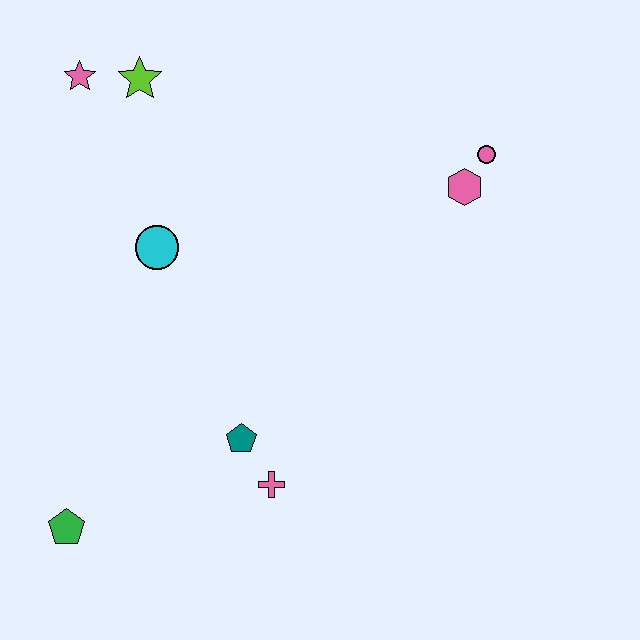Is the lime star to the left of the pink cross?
Yes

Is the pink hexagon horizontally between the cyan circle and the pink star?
No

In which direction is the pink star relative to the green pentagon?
The pink star is above the green pentagon.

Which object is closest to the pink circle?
The pink hexagon is closest to the pink circle.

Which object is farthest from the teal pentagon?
The pink star is farthest from the teal pentagon.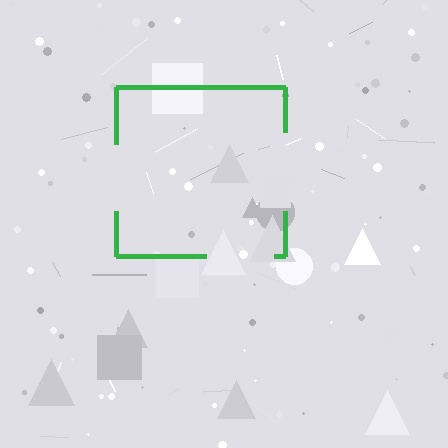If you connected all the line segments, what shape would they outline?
They would outline a square.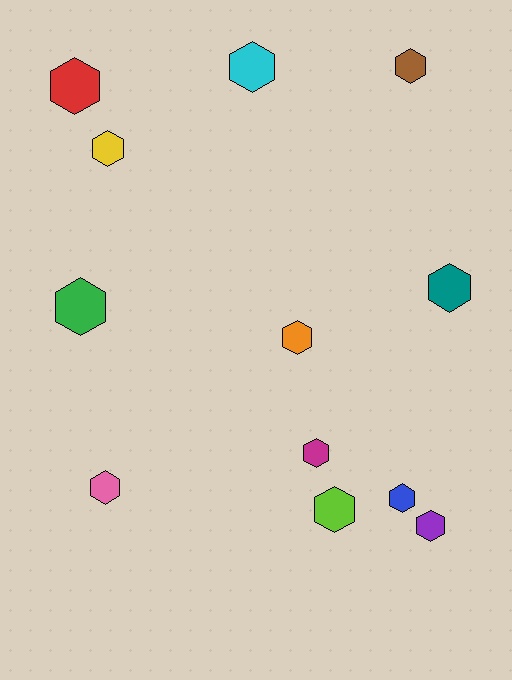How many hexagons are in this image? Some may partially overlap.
There are 12 hexagons.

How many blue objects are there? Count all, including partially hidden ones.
There is 1 blue object.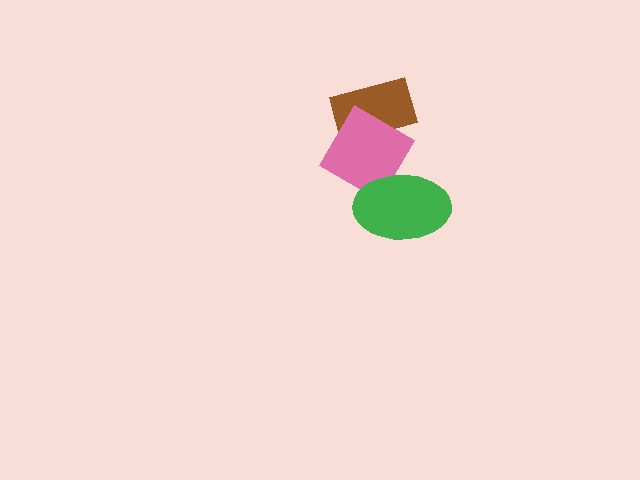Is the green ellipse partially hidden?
No, no other shape covers it.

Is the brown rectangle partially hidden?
Yes, it is partially covered by another shape.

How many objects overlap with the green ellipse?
1 object overlaps with the green ellipse.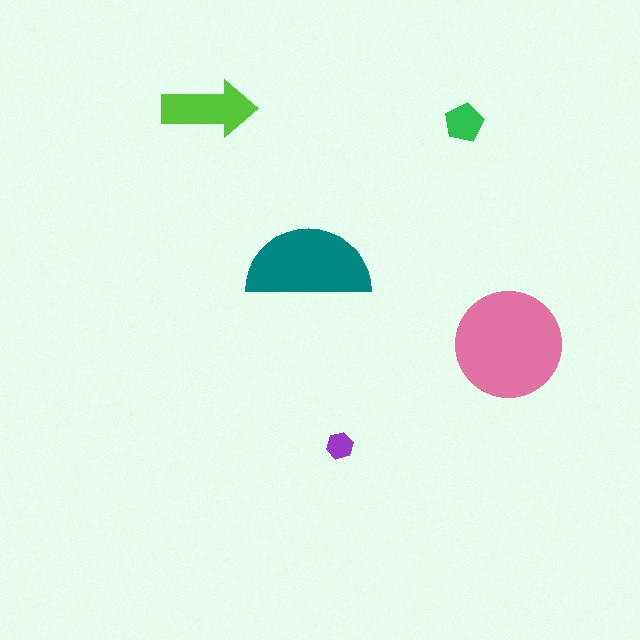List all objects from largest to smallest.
The pink circle, the teal semicircle, the lime arrow, the green pentagon, the purple hexagon.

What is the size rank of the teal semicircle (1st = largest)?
2nd.